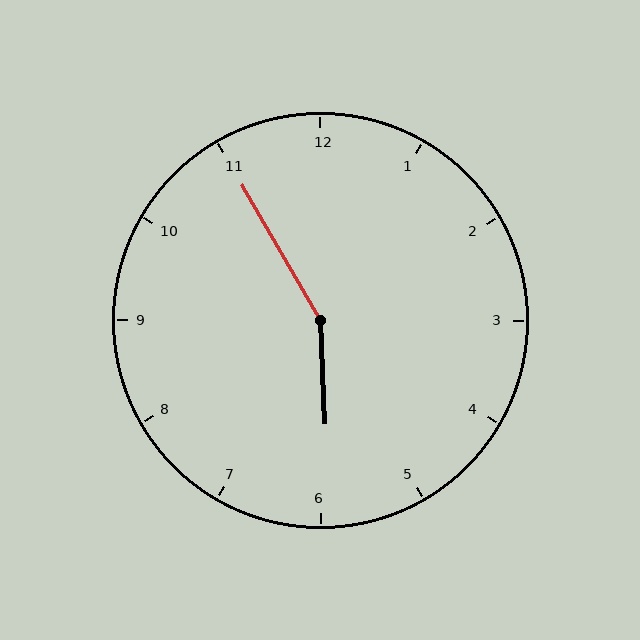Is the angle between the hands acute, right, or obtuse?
It is obtuse.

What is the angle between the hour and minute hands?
Approximately 152 degrees.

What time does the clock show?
5:55.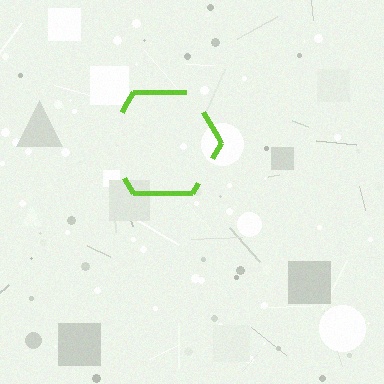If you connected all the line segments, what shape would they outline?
They would outline a hexagon.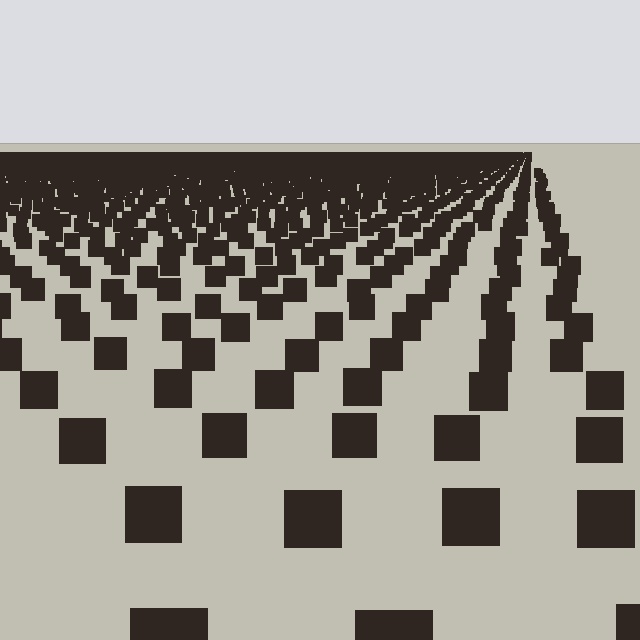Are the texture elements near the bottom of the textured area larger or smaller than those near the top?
Larger. Near the bottom, elements are closer to the viewer and appear at a bigger on-screen size.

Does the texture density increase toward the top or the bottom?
Density increases toward the top.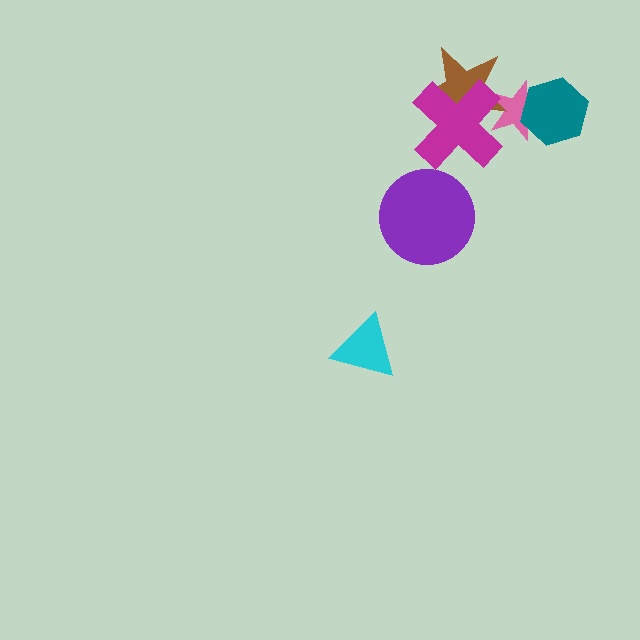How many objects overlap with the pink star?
3 objects overlap with the pink star.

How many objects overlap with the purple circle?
0 objects overlap with the purple circle.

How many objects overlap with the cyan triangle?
0 objects overlap with the cyan triangle.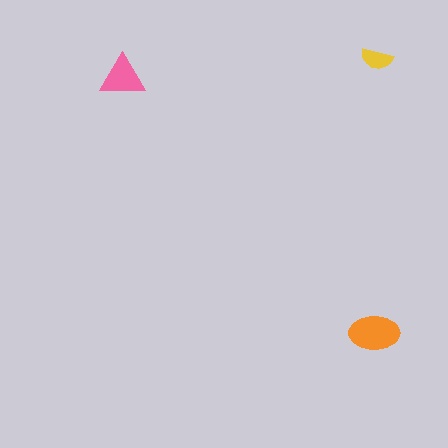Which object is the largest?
The orange ellipse.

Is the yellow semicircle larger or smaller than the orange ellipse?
Smaller.